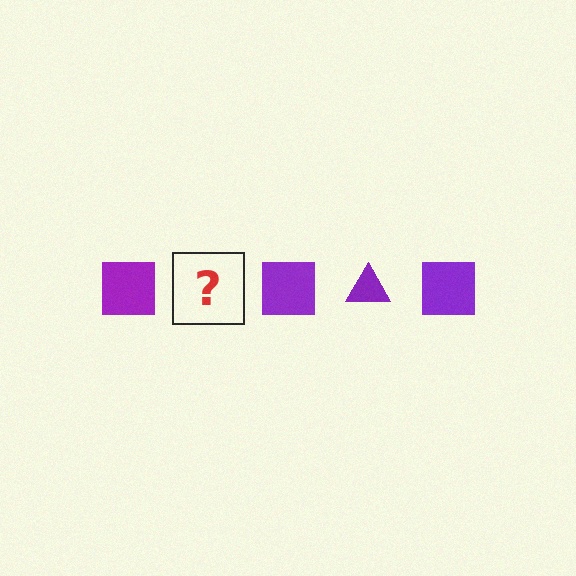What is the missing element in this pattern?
The missing element is a purple triangle.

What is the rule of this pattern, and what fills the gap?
The rule is that the pattern cycles through square, triangle shapes in purple. The gap should be filled with a purple triangle.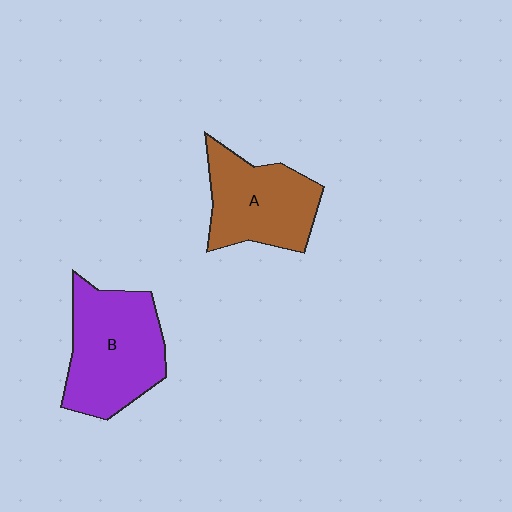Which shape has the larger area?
Shape B (purple).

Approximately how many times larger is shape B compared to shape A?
Approximately 1.2 times.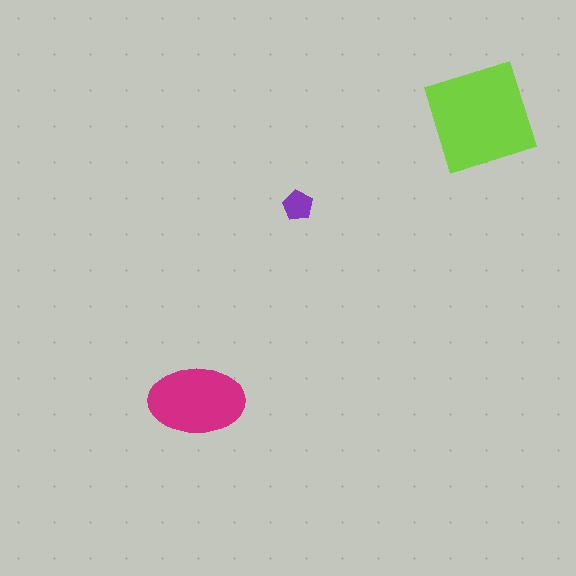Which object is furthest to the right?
The lime square is rightmost.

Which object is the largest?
The lime square.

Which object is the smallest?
The purple pentagon.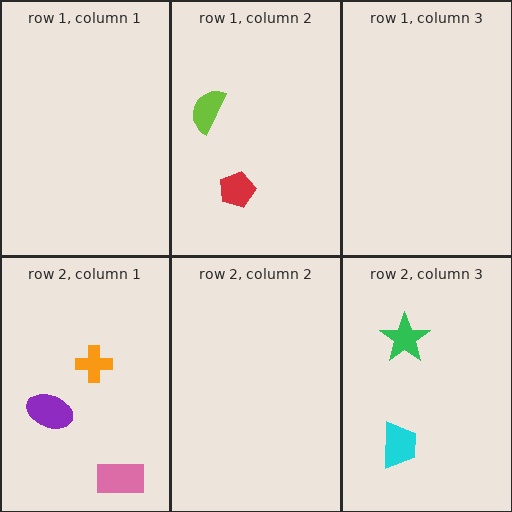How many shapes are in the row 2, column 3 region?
2.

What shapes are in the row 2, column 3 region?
The cyan trapezoid, the green star.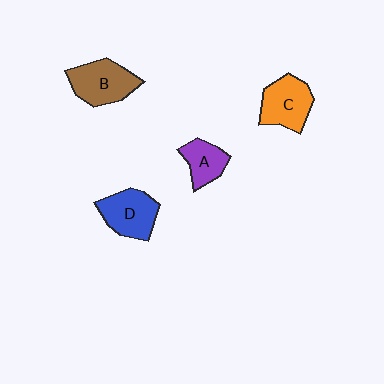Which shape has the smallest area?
Shape A (purple).